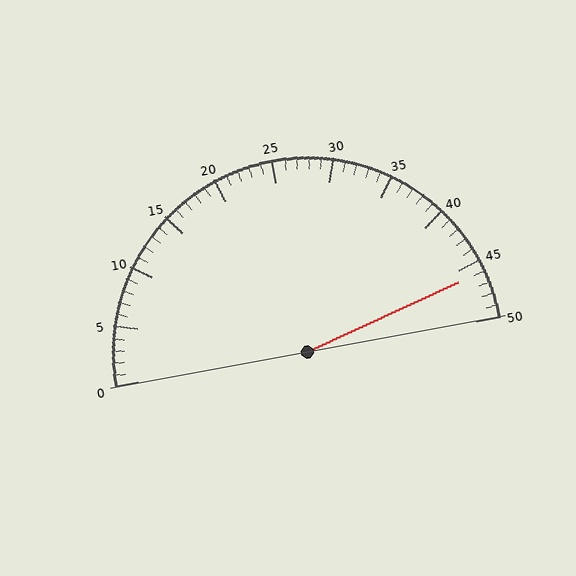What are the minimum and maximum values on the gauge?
The gauge ranges from 0 to 50.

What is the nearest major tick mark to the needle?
The nearest major tick mark is 45.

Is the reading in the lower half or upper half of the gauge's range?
The reading is in the upper half of the range (0 to 50).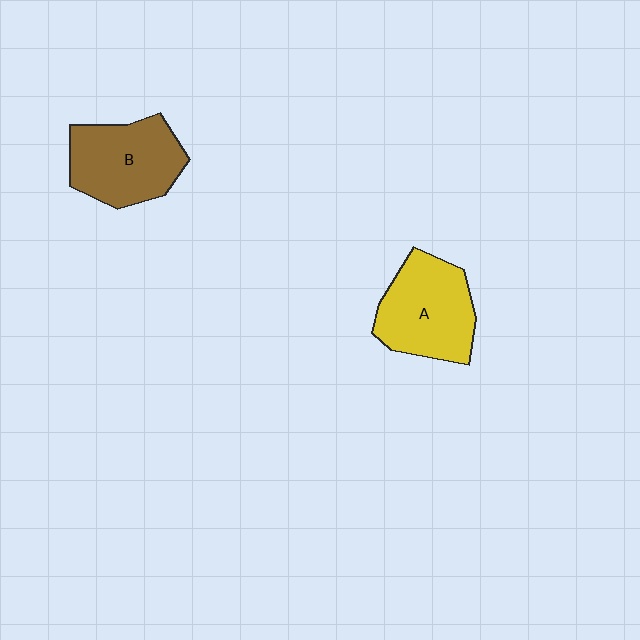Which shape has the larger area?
Shape A (yellow).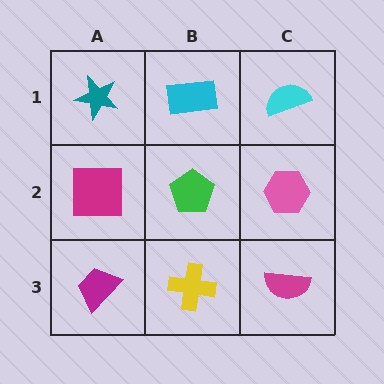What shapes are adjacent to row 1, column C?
A pink hexagon (row 2, column C), a cyan rectangle (row 1, column B).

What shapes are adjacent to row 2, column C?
A cyan semicircle (row 1, column C), a magenta semicircle (row 3, column C), a green pentagon (row 2, column B).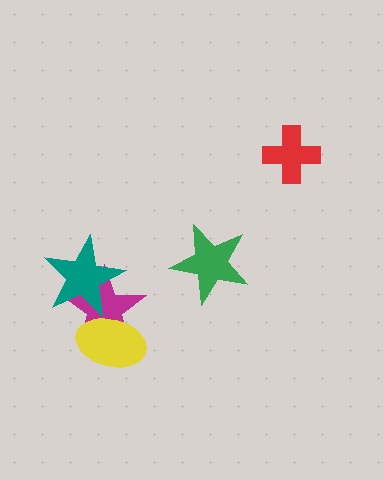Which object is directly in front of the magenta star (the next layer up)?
The yellow ellipse is directly in front of the magenta star.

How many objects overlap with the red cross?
0 objects overlap with the red cross.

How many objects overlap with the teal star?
2 objects overlap with the teal star.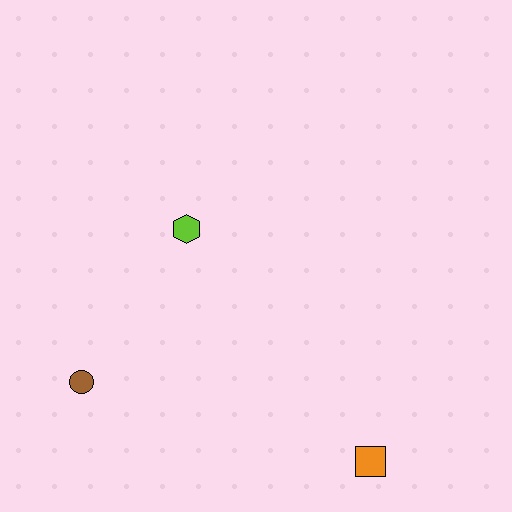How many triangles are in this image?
There are no triangles.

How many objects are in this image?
There are 3 objects.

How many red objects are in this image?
There are no red objects.